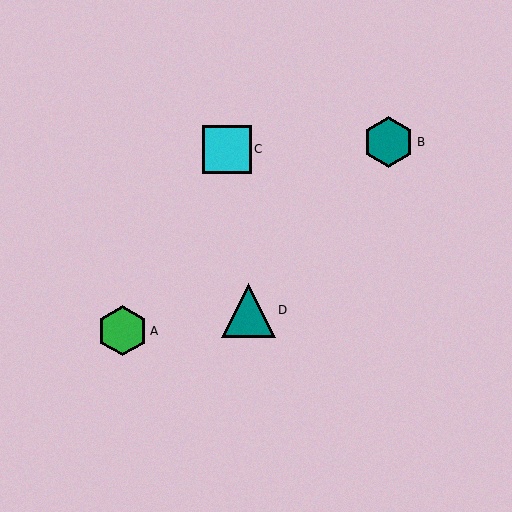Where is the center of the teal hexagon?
The center of the teal hexagon is at (389, 142).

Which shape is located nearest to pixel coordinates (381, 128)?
The teal hexagon (labeled B) at (389, 142) is nearest to that location.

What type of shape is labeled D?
Shape D is a teal triangle.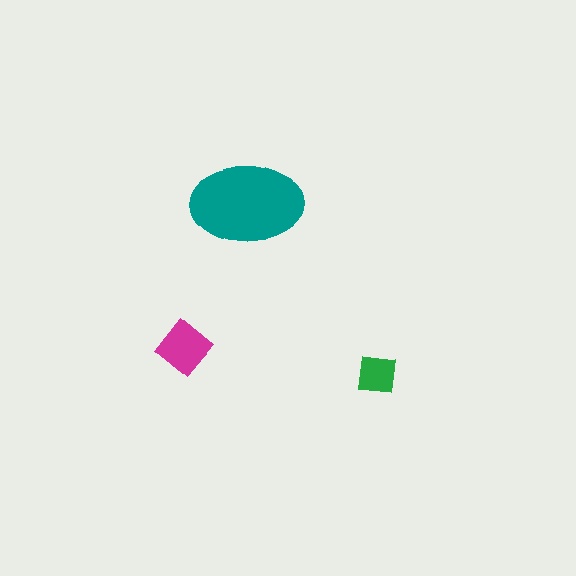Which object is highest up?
The teal ellipse is topmost.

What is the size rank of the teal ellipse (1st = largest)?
1st.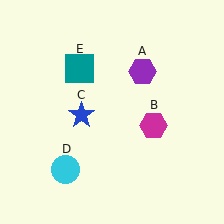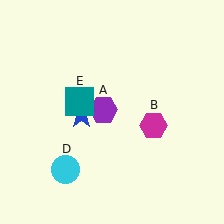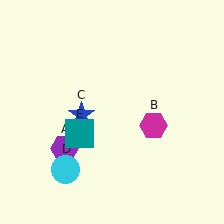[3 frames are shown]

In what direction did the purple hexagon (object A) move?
The purple hexagon (object A) moved down and to the left.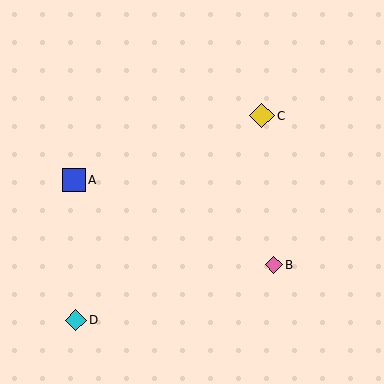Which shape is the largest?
The yellow diamond (labeled C) is the largest.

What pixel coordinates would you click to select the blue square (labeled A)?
Click at (74, 180) to select the blue square A.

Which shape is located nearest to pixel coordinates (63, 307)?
The cyan diamond (labeled D) at (76, 320) is nearest to that location.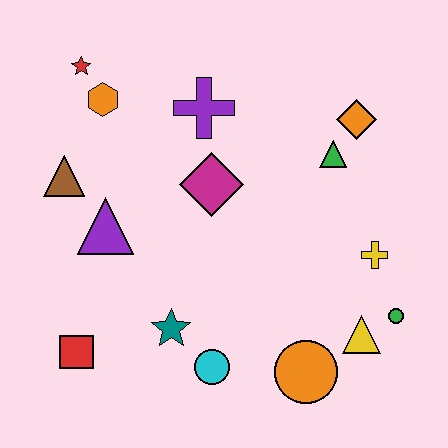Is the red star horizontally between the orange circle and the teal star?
No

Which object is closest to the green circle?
The yellow triangle is closest to the green circle.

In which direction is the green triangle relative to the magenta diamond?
The green triangle is to the right of the magenta diamond.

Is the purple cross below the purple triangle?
No